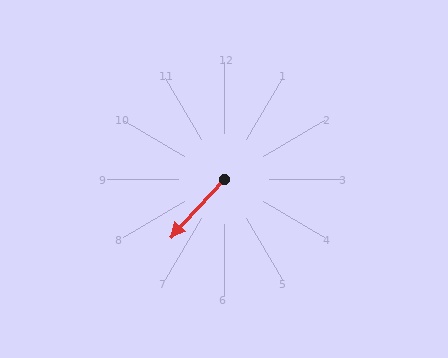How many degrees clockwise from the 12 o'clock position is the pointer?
Approximately 223 degrees.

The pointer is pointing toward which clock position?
Roughly 7 o'clock.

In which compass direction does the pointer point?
Southwest.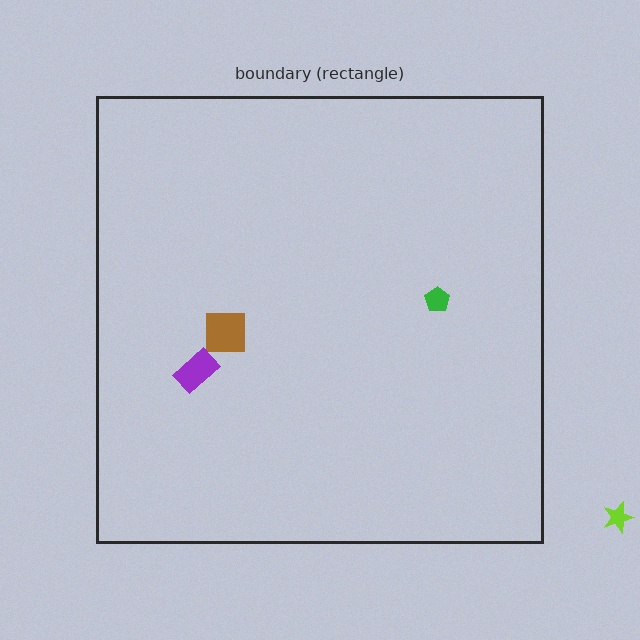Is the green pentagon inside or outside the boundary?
Inside.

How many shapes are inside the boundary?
3 inside, 1 outside.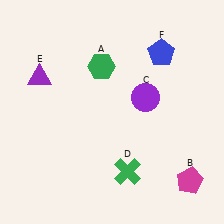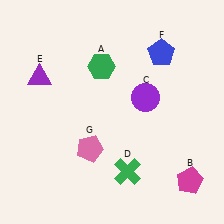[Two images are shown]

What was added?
A pink pentagon (G) was added in Image 2.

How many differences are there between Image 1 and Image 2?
There is 1 difference between the two images.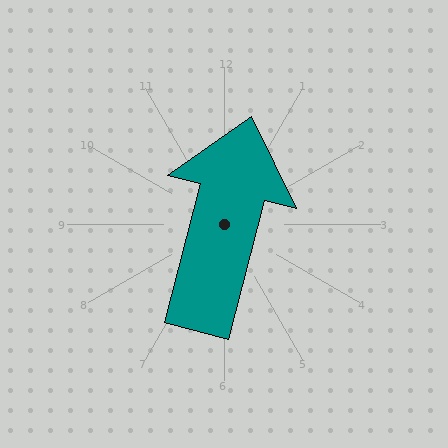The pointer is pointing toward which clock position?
Roughly 12 o'clock.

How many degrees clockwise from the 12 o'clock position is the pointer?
Approximately 15 degrees.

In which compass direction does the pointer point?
North.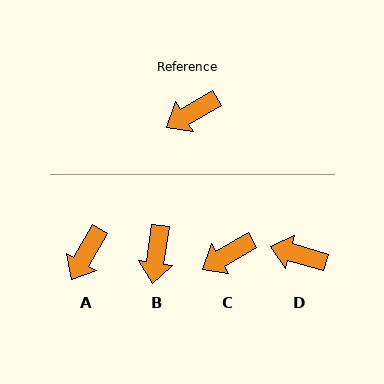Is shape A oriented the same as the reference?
No, it is off by about 30 degrees.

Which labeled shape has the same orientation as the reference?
C.